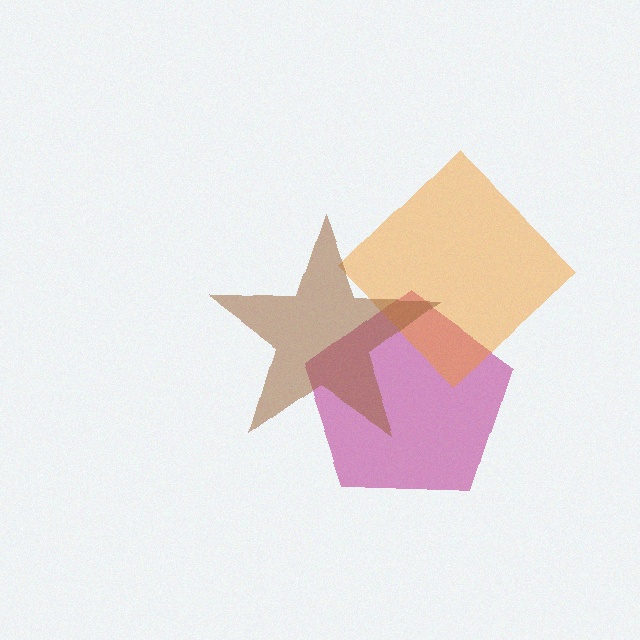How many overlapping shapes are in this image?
There are 3 overlapping shapes in the image.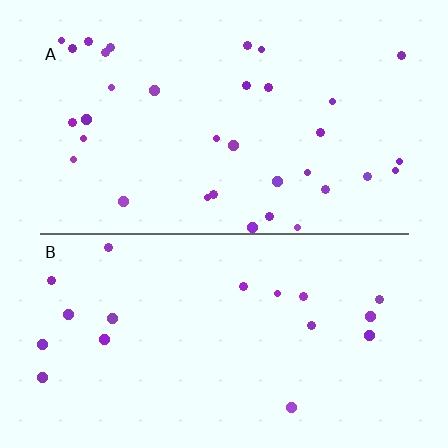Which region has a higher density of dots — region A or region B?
A (the top).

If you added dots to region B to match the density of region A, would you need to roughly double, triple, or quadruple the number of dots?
Approximately double.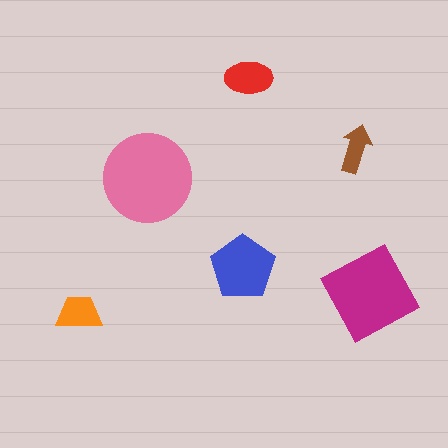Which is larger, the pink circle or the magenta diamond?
The pink circle.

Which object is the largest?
The pink circle.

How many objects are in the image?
There are 6 objects in the image.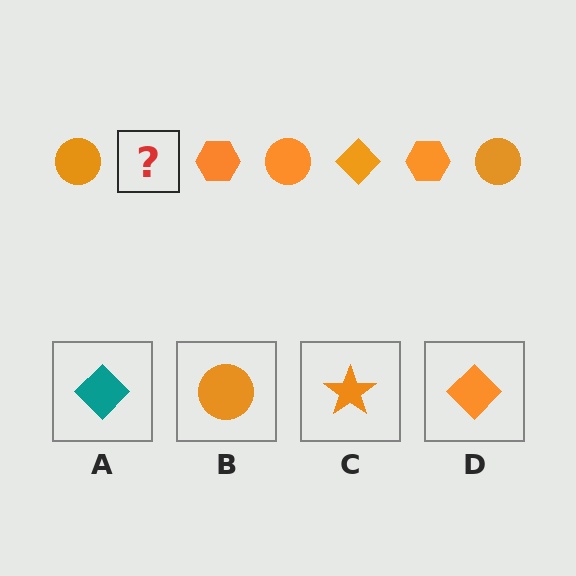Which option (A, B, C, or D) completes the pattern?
D.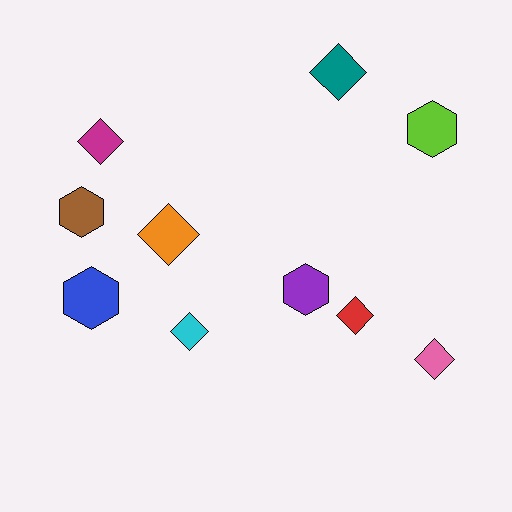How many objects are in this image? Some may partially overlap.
There are 10 objects.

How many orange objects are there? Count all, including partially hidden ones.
There is 1 orange object.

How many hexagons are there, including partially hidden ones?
There are 4 hexagons.